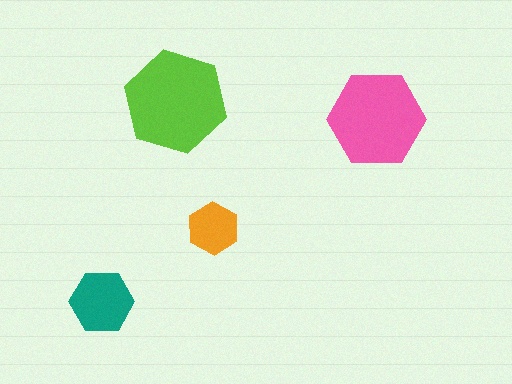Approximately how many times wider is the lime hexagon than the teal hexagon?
About 1.5 times wider.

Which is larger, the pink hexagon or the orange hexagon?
The pink one.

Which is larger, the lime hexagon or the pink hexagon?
The lime one.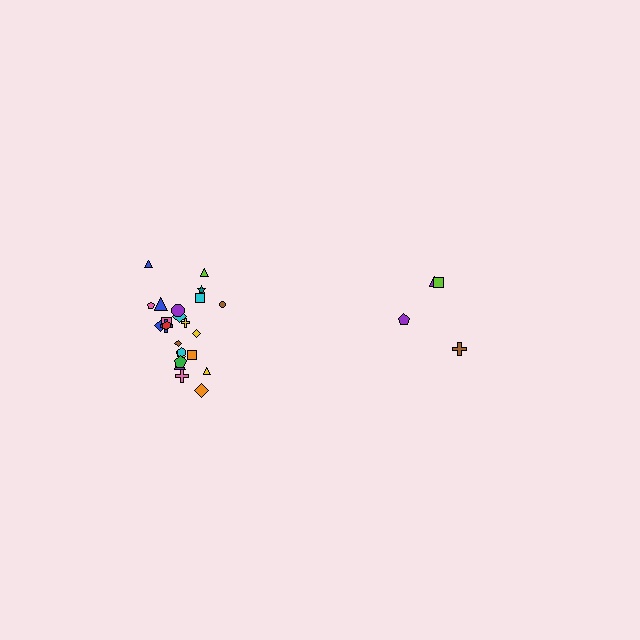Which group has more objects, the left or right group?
The left group.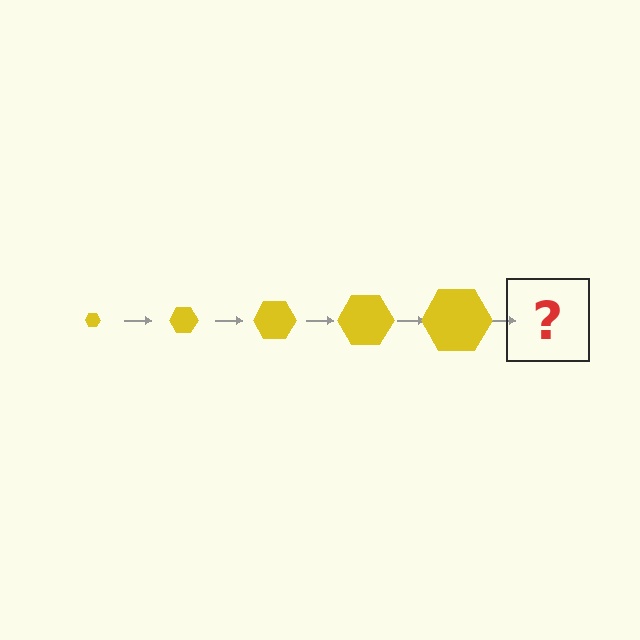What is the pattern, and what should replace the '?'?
The pattern is that the hexagon gets progressively larger each step. The '?' should be a yellow hexagon, larger than the previous one.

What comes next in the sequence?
The next element should be a yellow hexagon, larger than the previous one.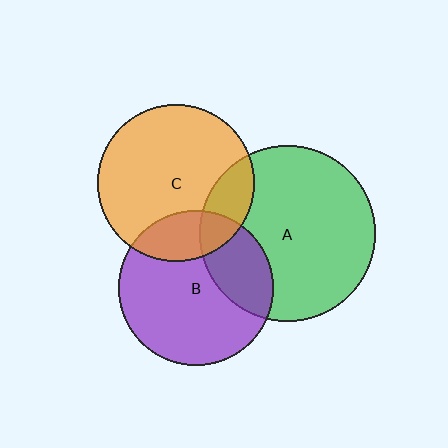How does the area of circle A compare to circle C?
Approximately 1.3 times.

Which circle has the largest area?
Circle A (green).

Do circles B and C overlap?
Yes.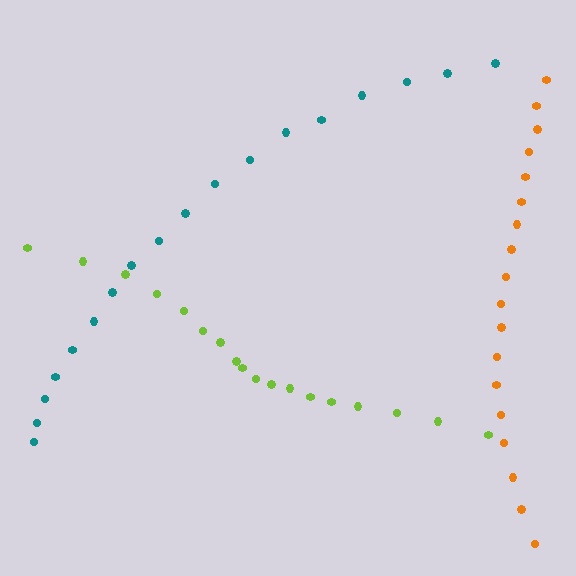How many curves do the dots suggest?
There are 3 distinct paths.